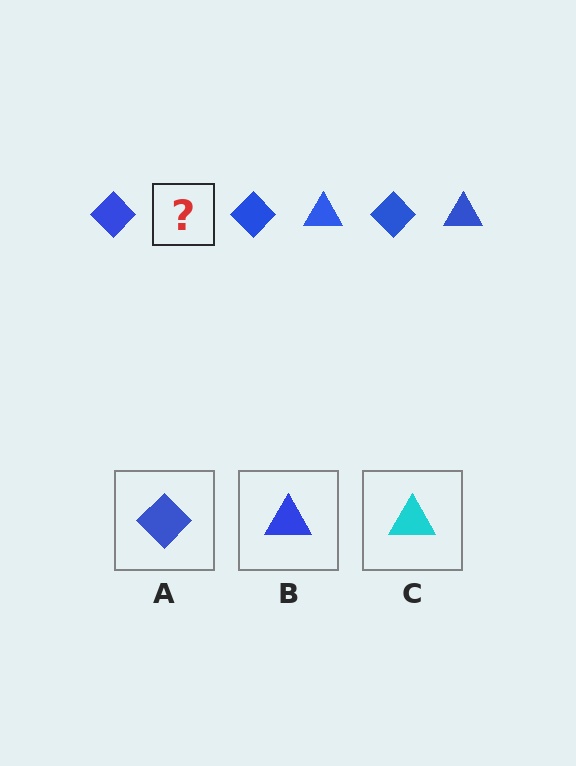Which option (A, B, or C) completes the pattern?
B.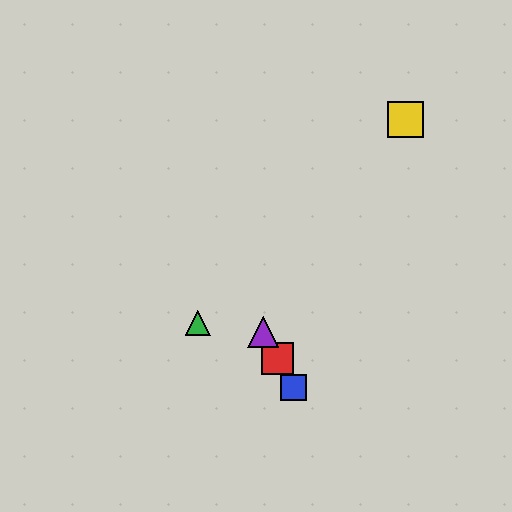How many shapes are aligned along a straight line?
3 shapes (the red square, the blue square, the purple triangle) are aligned along a straight line.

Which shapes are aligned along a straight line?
The red square, the blue square, the purple triangle are aligned along a straight line.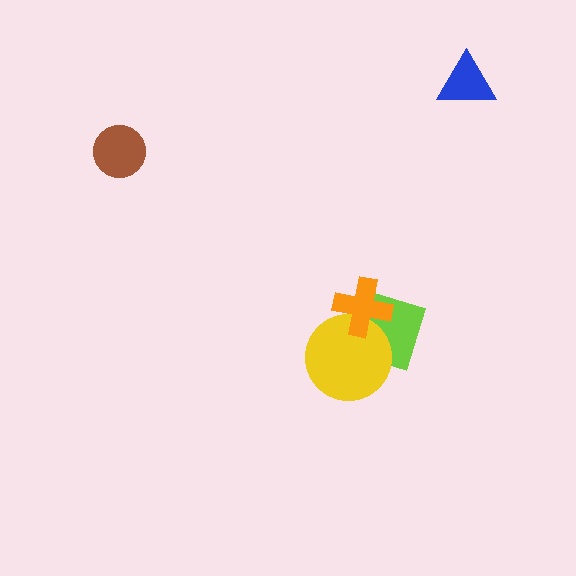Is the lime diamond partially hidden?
Yes, it is partially covered by another shape.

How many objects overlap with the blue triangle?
0 objects overlap with the blue triangle.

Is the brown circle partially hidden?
No, no other shape covers it.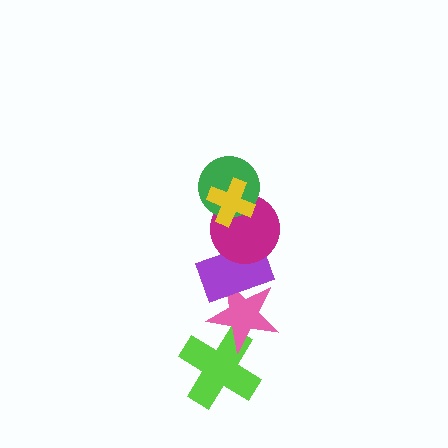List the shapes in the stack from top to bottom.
From top to bottom: the yellow cross, the green circle, the magenta circle, the purple rectangle, the pink star, the lime cross.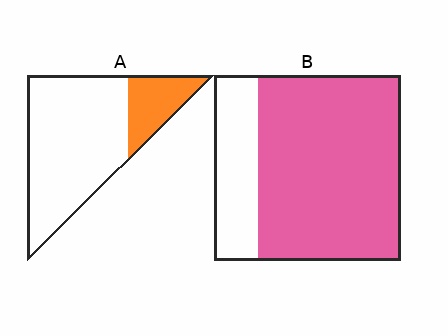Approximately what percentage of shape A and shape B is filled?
A is approximately 20% and B is approximately 75%.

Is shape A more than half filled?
No.